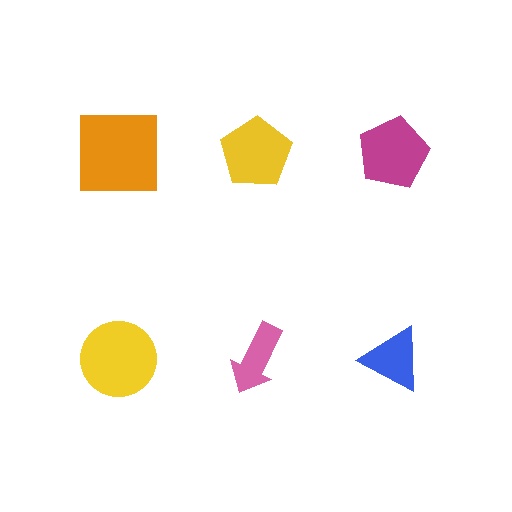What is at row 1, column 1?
An orange square.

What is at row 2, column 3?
A blue triangle.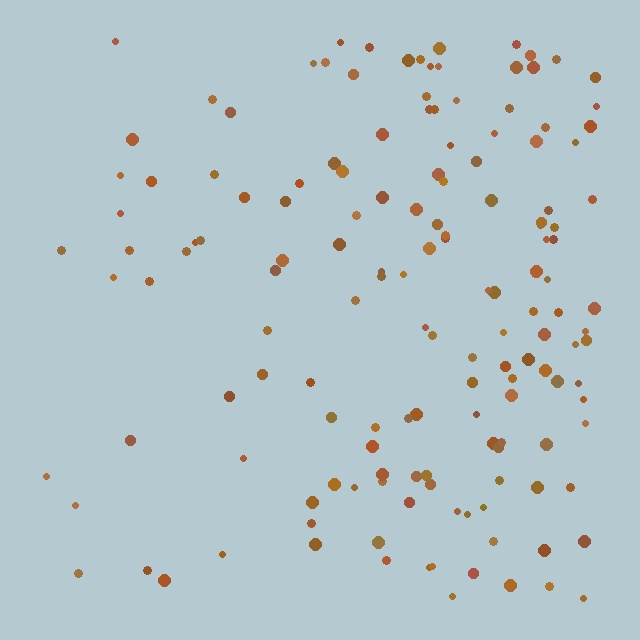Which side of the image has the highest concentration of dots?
The right.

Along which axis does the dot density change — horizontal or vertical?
Horizontal.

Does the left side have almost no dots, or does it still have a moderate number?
Still a moderate number, just noticeably fewer than the right.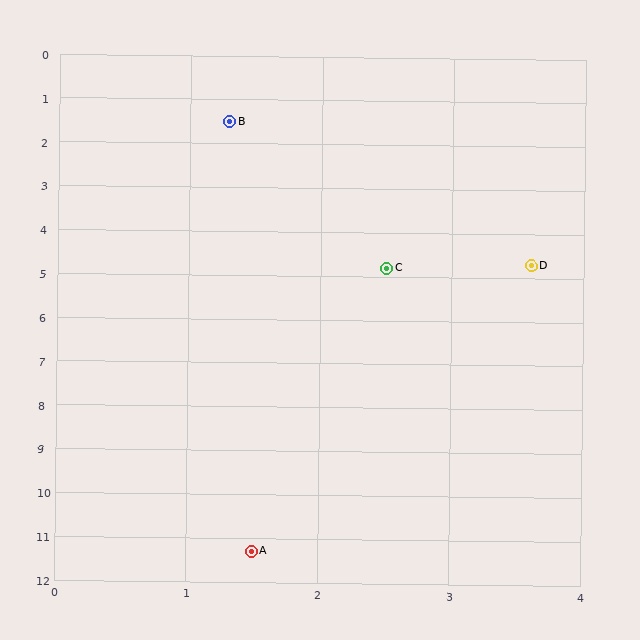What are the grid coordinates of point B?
Point B is at approximately (1.3, 1.5).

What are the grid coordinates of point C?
Point C is at approximately (2.5, 4.8).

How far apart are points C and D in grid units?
Points C and D are about 1.1 grid units apart.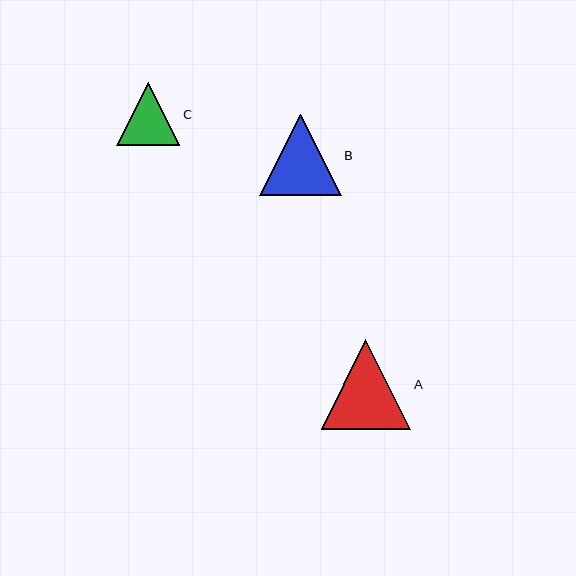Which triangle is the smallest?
Triangle C is the smallest with a size of approximately 63 pixels.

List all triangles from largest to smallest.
From largest to smallest: A, B, C.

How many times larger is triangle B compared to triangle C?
Triangle B is approximately 1.3 times the size of triangle C.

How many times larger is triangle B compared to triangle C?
Triangle B is approximately 1.3 times the size of triangle C.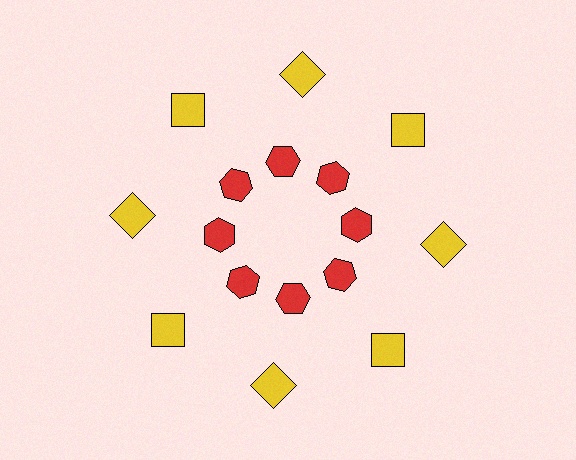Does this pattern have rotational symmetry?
Yes, this pattern has 8-fold rotational symmetry. It looks the same after rotating 45 degrees around the center.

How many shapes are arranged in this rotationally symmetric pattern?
There are 16 shapes, arranged in 8 groups of 2.